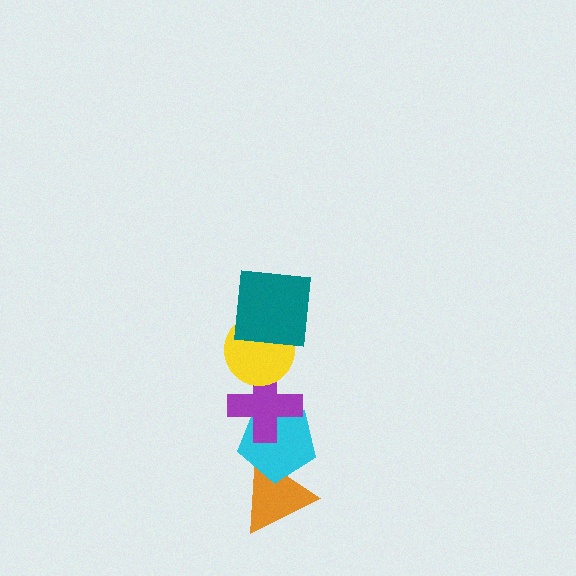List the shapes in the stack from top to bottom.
From top to bottom: the teal square, the yellow circle, the purple cross, the cyan pentagon, the orange triangle.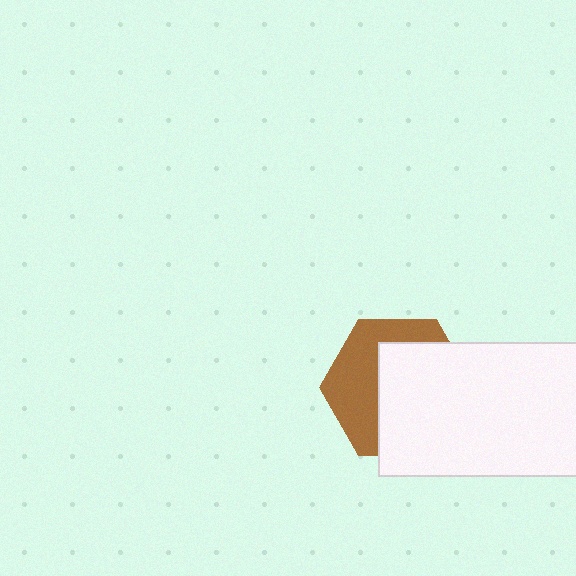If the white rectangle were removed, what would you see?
You would see the complete brown hexagon.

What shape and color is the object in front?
The object in front is a white rectangle.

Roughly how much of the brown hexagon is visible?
A small part of it is visible (roughly 42%).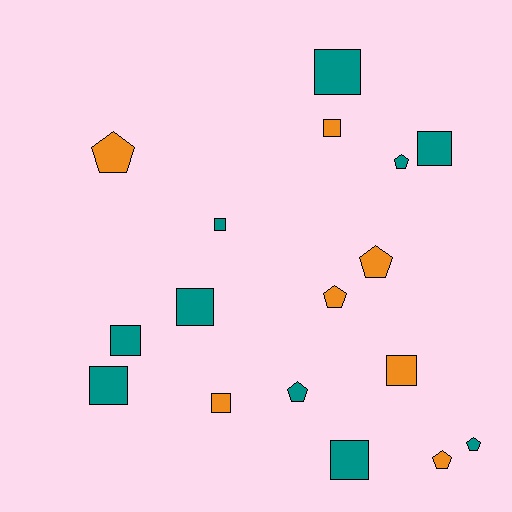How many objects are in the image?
There are 17 objects.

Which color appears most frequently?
Teal, with 10 objects.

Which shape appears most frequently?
Square, with 10 objects.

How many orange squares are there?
There are 3 orange squares.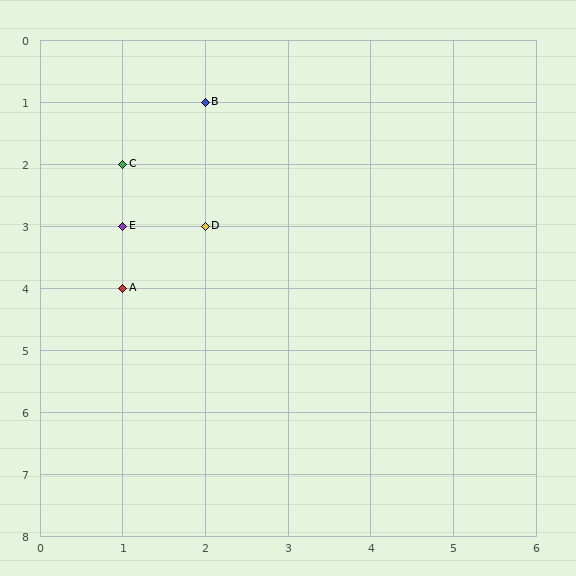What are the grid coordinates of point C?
Point C is at grid coordinates (1, 2).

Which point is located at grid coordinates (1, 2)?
Point C is at (1, 2).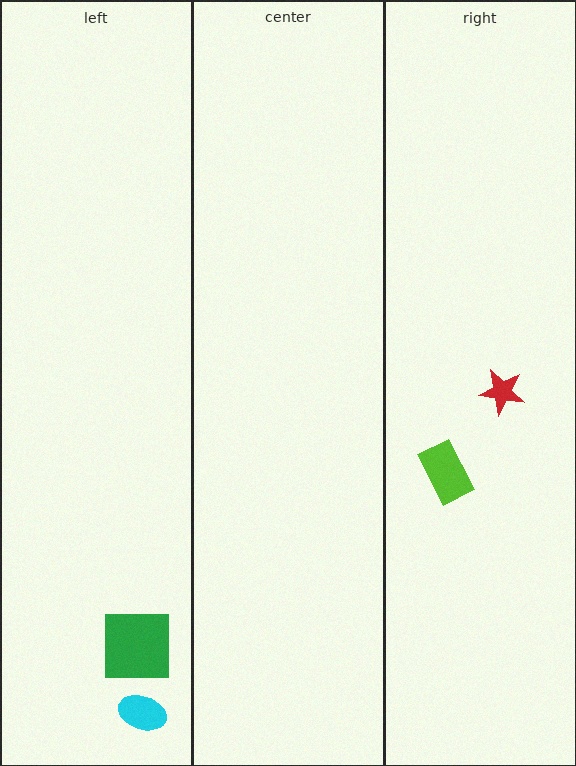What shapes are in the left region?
The green square, the cyan ellipse.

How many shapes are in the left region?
2.